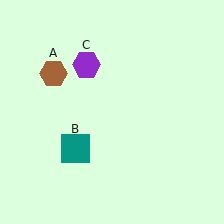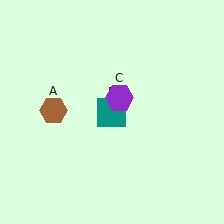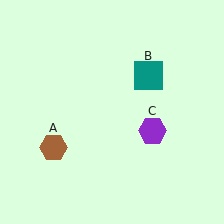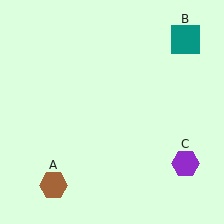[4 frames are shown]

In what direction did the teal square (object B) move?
The teal square (object B) moved up and to the right.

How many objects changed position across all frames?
3 objects changed position: brown hexagon (object A), teal square (object B), purple hexagon (object C).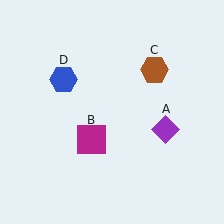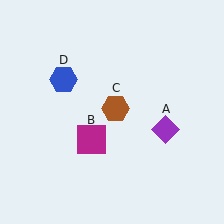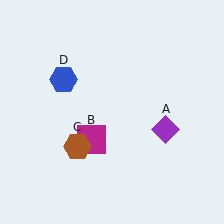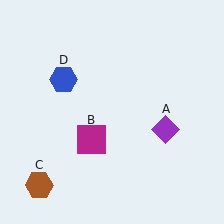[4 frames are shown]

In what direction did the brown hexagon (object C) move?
The brown hexagon (object C) moved down and to the left.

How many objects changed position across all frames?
1 object changed position: brown hexagon (object C).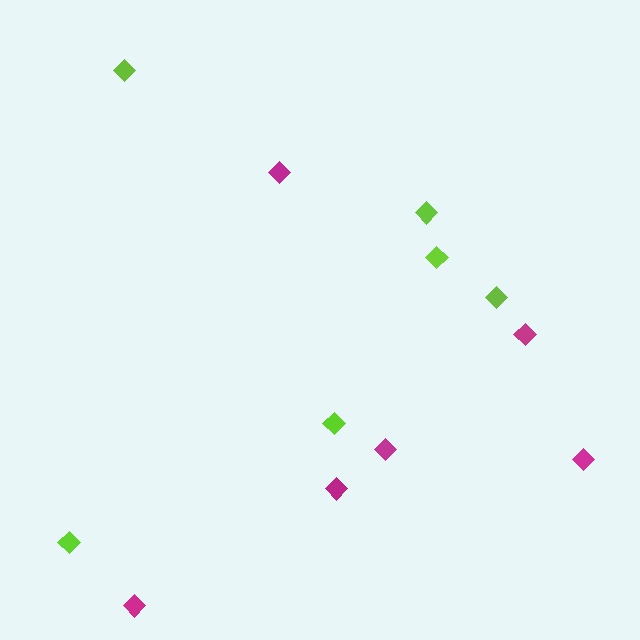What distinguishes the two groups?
There are 2 groups: one group of magenta diamonds (6) and one group of lime diamonds (6).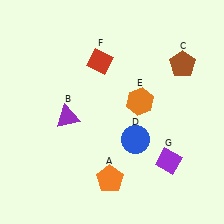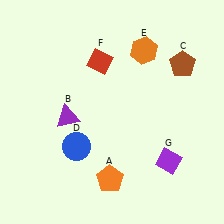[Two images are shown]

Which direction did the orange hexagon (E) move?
The orange hexagon (E) moved up.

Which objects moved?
The objects that moved are: the blue circle (D), the orange hexagon (E).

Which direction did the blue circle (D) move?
The blue circle (D) moved left.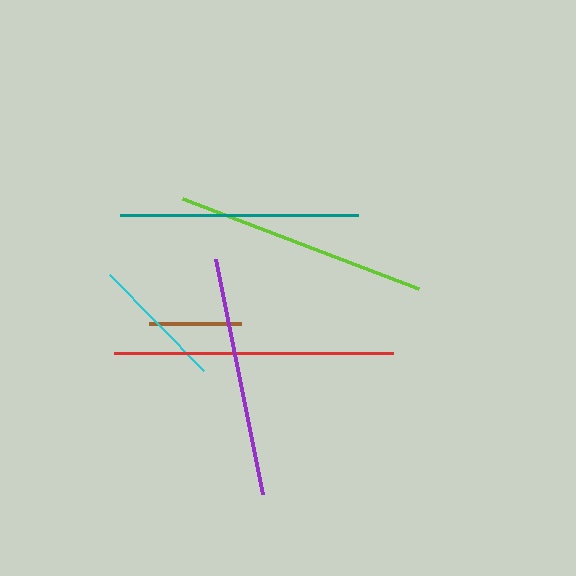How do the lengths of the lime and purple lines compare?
The lime and purple lines are approximately the same length.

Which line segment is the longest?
The red line is the longest at approximately 279 pixels.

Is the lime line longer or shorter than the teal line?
The lime line is longer than the teal line.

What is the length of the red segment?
The red segment is approximately 279 pixels long.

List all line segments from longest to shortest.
From longest to shortest: red, lime, purple, teal, cyan, brown.